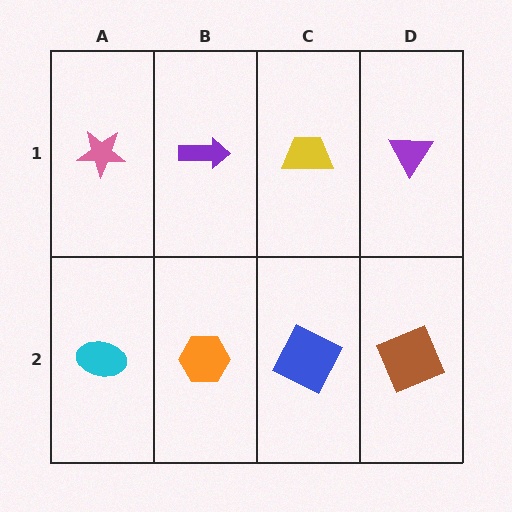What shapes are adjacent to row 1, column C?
A blue square (row 2, column C), a purple arrow (row 1, column B), a purple triangle (row 1, column D).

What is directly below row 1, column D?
A brown square.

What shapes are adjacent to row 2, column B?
A purple arrow (row 1, column B), a cyan ellipse (row 2, column A), a blue square (row 2, column C).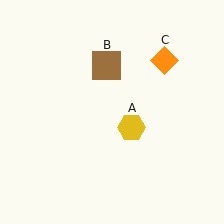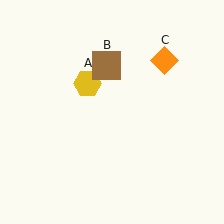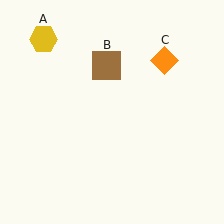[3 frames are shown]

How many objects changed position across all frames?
1 object changed position: yellow hexagon (object A).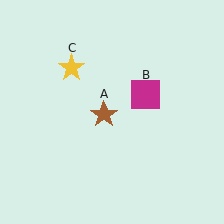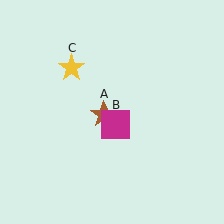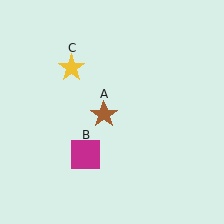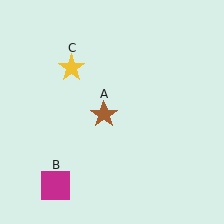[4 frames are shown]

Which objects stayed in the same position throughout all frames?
Brown star (object A) and yellow star (object C) remained stationary.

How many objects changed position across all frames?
1 object changed position: magenta square (object B).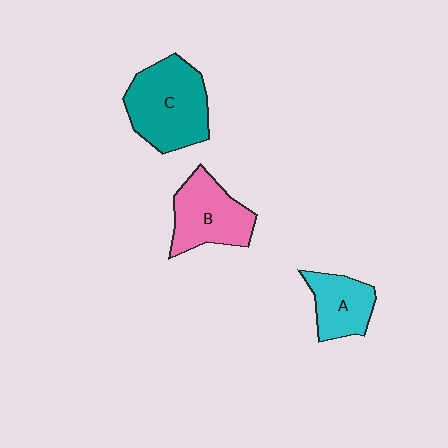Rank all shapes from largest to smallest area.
From largest to smallest: C (teal), B (pink), A (cyan).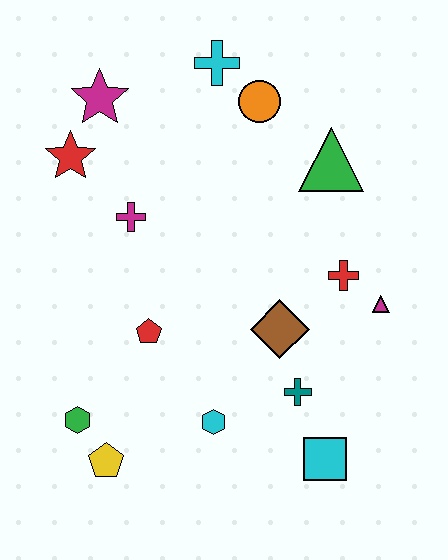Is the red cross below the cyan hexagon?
No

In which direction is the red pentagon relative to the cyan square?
The red pentagon is to the left of the cyan square.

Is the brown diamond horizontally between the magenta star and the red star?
No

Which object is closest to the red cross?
The magenta triangle is closest to the red cross.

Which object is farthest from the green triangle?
The yellow pentagon is farthest from the green triangle.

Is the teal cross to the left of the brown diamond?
No